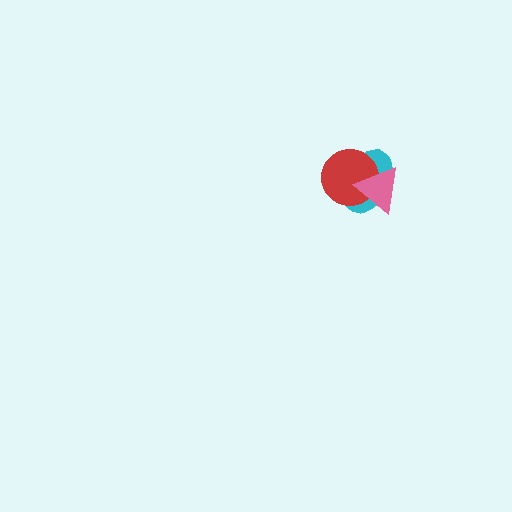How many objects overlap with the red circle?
2 objects overlap with the red circle.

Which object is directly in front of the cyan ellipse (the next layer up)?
The red circle is directly in front of the cyan ellipse.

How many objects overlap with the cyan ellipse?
2 objects overlap with the cyan ellipse.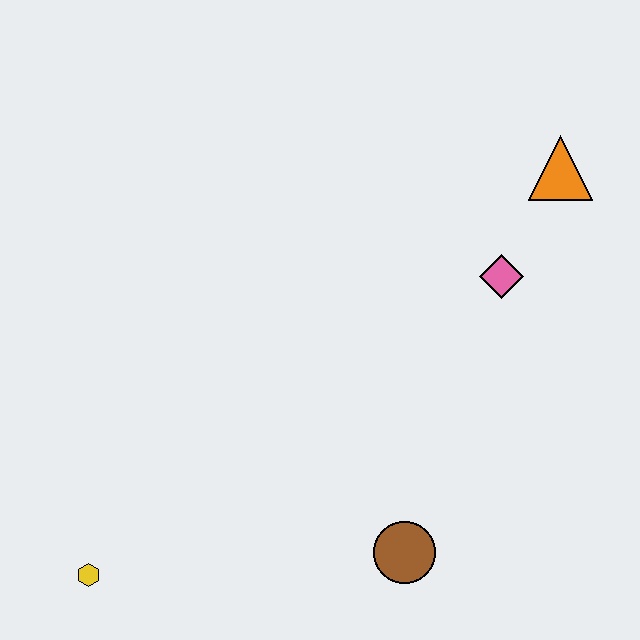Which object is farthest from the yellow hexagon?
The orange triangle is farthest from the yellow hexagon.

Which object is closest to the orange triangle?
The pink diamond is closest to the orange triangle.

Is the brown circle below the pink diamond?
Yes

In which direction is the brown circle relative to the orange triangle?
The brown circle is below the orange triangle.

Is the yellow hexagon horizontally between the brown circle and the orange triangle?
No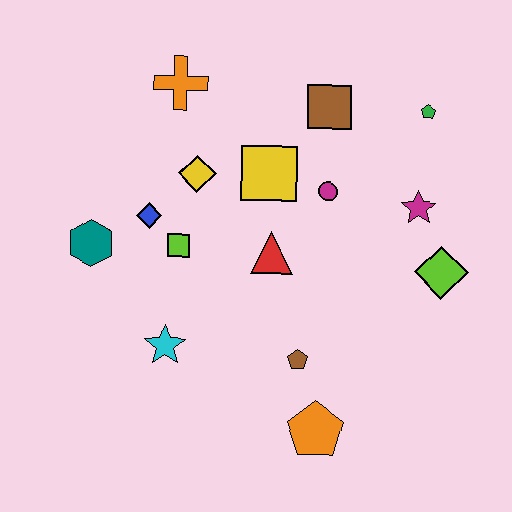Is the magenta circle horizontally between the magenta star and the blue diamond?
Yes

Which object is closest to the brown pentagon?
The orange pentagon is closest to the brown pentagon.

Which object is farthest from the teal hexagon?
The green pentagon is farthest from the teal hexagon.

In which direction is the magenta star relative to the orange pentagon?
The magenta star is above the orange pentagon.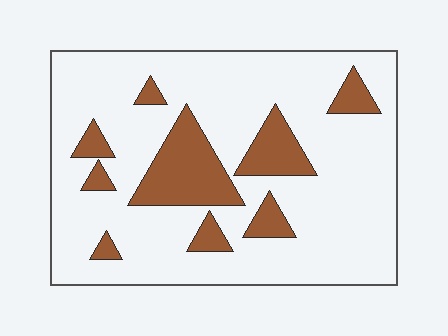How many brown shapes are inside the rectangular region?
9.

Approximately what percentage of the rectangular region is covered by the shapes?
Approximately 20%.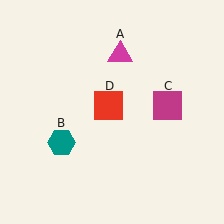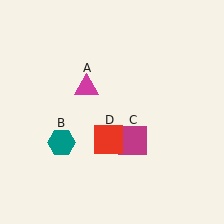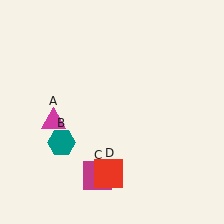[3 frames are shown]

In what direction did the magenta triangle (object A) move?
The magenta triangle (object A) moved down and to the left.